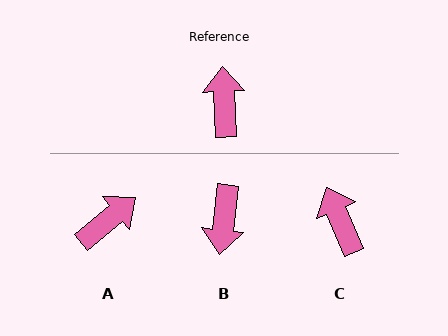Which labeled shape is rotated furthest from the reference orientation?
B, about 171 degrees away.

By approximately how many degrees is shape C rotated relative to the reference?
Approximately 21 degrees counter-clockwise.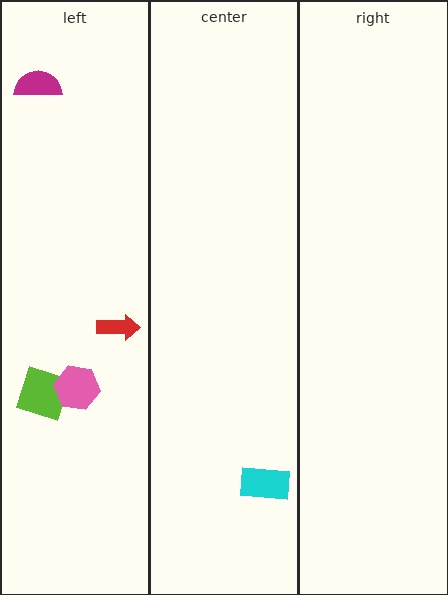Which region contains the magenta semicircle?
The left region.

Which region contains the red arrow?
The left region.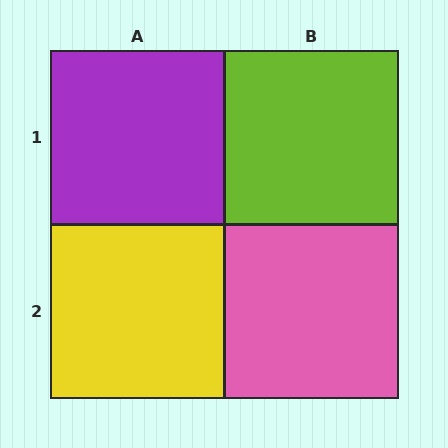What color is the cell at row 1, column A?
Purple.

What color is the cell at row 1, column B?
Lime.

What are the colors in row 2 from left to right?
Yellow, pink.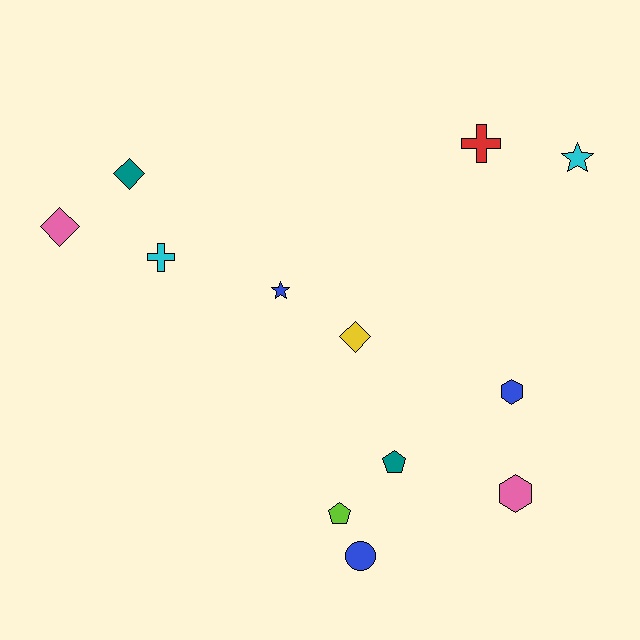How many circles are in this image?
There is 1 circle.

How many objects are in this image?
There are 12 objects.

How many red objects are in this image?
There is 1 red object.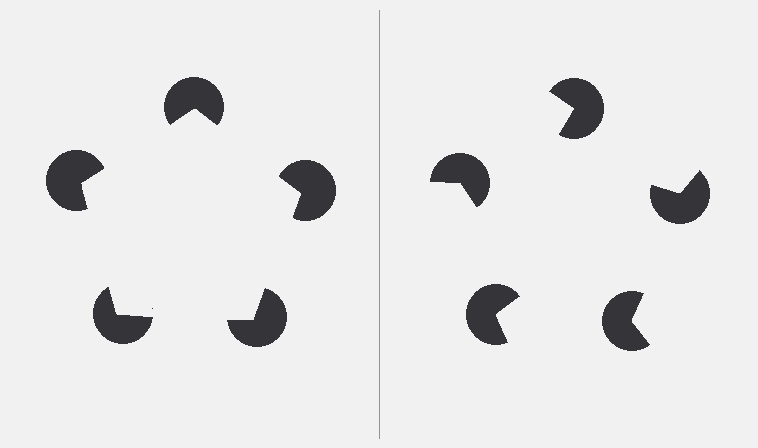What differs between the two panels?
The pac-man discs are positioned identically on both sides; only the wedge orientations differ. On the left they align to a pentagon; on the right they are misaligned.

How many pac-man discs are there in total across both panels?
10 — 5 on each side.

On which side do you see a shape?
An illusory pentagon appears on the left side. On the right side the wedge cuts are rotated, so no coherent shape forms.